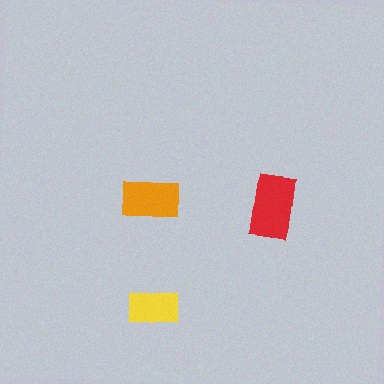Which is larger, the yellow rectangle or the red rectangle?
The red one.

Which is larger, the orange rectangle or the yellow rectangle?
The orange one.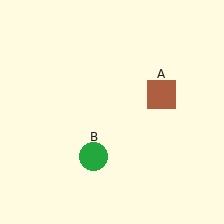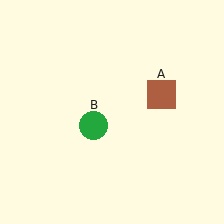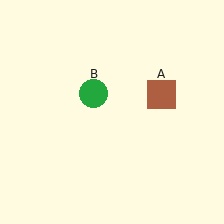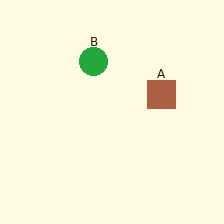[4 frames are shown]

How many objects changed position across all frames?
1 object changed position: green circle (object B).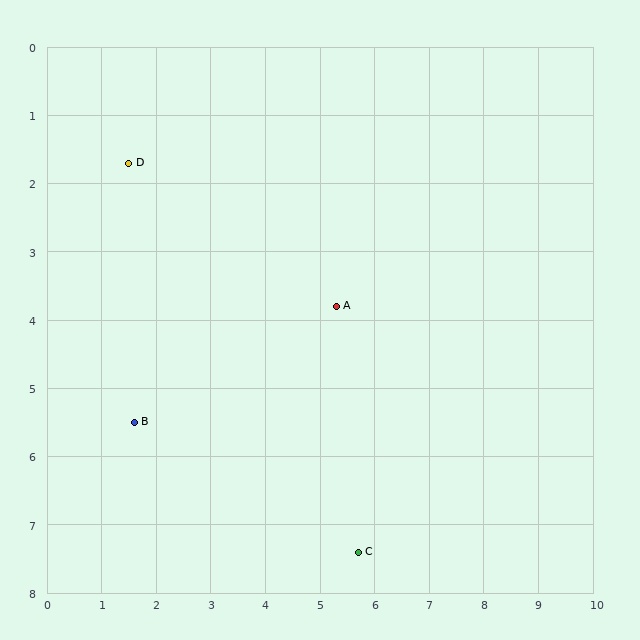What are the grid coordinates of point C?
Point C is at approximately (5.7, 7.4).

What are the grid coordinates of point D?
Point D is at approximately (1.5, 1.7).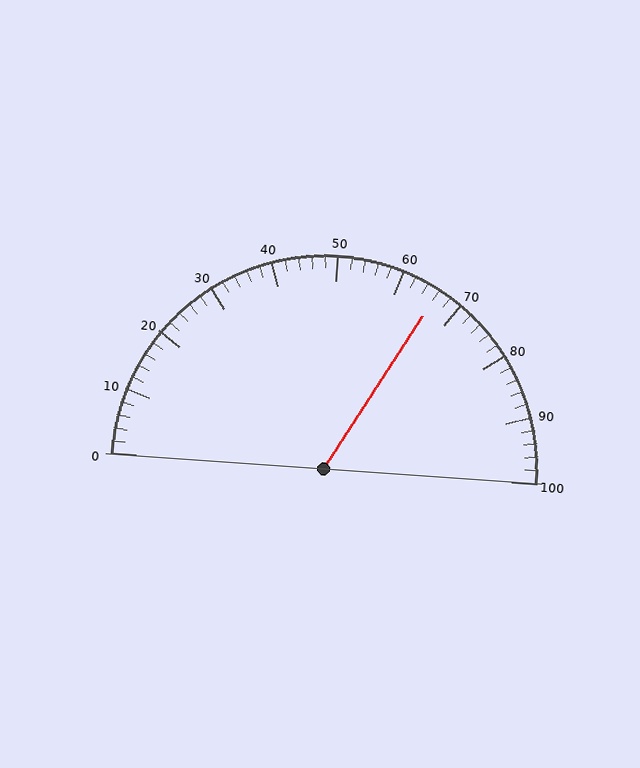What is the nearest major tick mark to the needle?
The nearest major tick mark is 70.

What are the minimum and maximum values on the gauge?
The gauge ranges from 0 to 100.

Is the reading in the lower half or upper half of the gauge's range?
The reading is in the upper half of the range (0 to 100).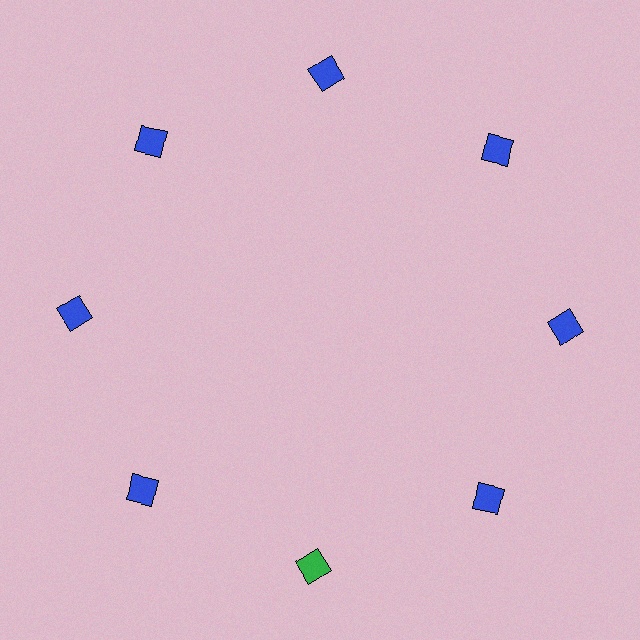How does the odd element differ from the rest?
It has a different color: green instead of blue.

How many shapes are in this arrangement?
There are 8 shapes arranged in a ring pattern.